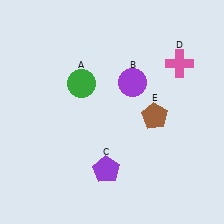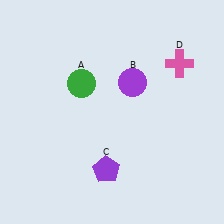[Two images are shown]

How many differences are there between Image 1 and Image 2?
There is 1 difference between the two images.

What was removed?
The brown pentagon (E) was removed in Image 2.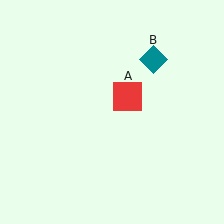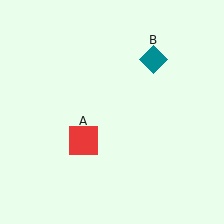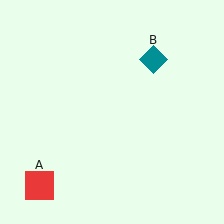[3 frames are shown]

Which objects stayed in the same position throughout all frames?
Teal diamond (object B) remained stationary.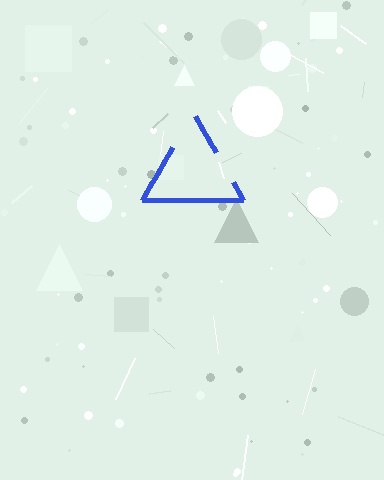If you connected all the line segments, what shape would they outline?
They would outline a triangle.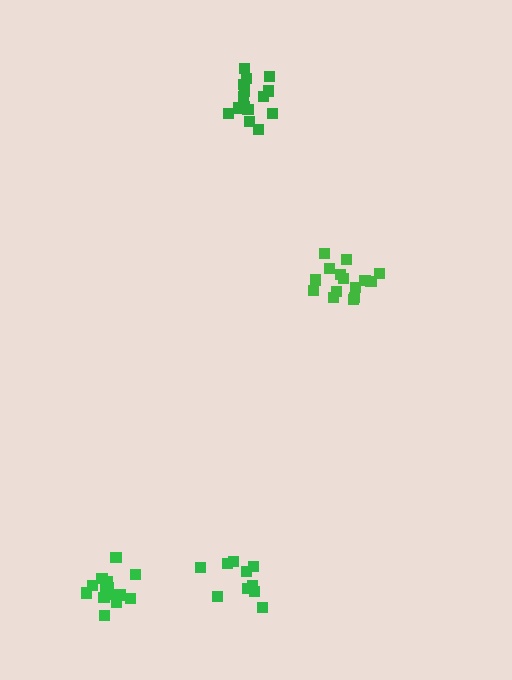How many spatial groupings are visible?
There are 4 spatial groupings.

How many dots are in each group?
Group 1: 15 dots, Group 2: 16 dots, Group 3: 14 dots, Group 4: 10 dots (55 total).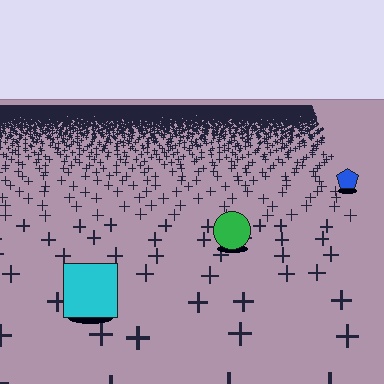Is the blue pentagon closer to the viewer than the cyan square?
No. The cyan square is closer — you can tell from the texture gradient: the ground texture is coarser near it.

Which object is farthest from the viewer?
The blue pentagon is farthest from the viewer. It appears smaller and the ground texture around it is denser.